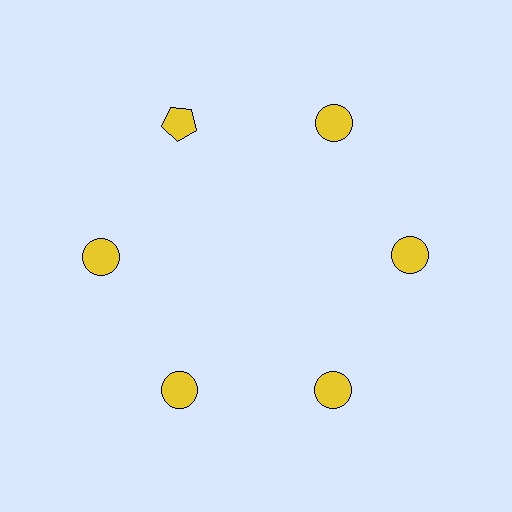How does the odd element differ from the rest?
It has a different shape: pentagon instead of circle.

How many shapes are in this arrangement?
There are 6 shapes arranged in a ring pattern.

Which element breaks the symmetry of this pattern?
The yellow pentagon at roughly the 11 o'clock position breaks the symmetry. All other shapes are yellow circles.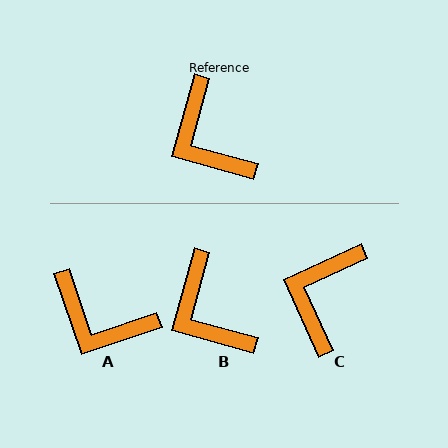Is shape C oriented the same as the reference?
No, it is off by about 50 degrees.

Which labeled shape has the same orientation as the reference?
B.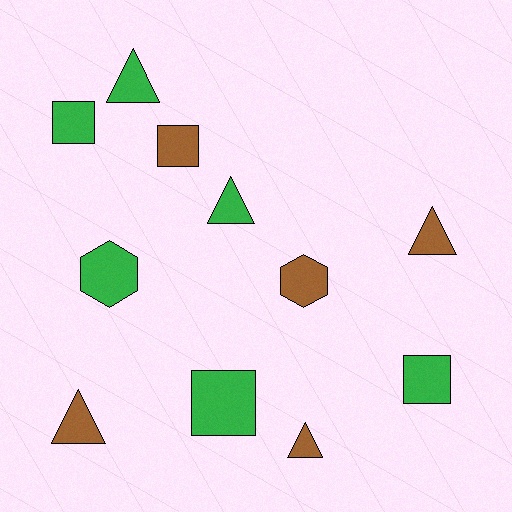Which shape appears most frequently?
Triangle, with 5 objects.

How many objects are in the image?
There are 11 objects.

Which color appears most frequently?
Green, with 6 objects.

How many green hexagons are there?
There is 1 green hexagon.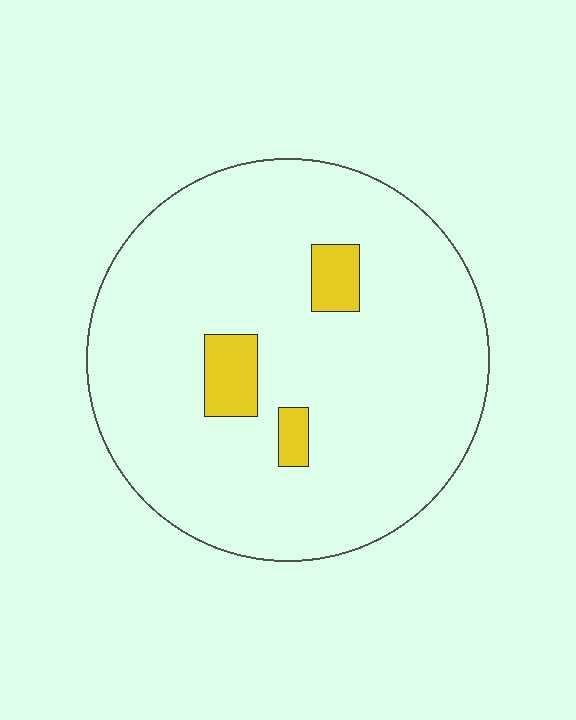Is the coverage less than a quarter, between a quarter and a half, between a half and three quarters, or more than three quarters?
Less than a quarter.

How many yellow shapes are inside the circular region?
3.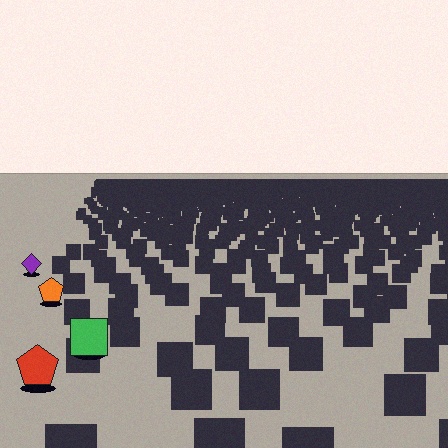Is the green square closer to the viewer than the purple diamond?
Yes. The green square is closer — you can tell from the texture gradient: the ground texture is coarser near it.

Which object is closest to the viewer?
The red pentagon is closest. The texture marks near it are larger and more spread out.